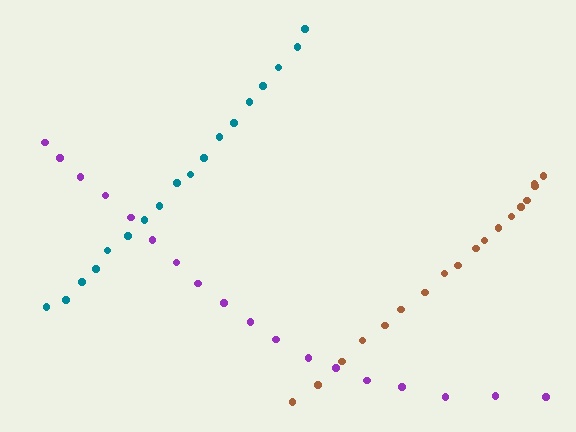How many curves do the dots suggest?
There are 3 distinct paths.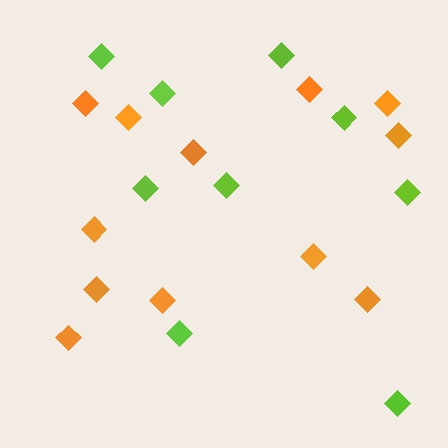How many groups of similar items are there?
There are 2 groups: one group of orange diamonds (12) and one group of lime diamonds (9).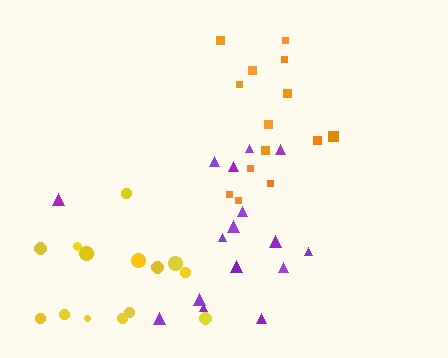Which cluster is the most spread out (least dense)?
Yellow.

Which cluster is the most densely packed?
Orange.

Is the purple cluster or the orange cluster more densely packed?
Orange.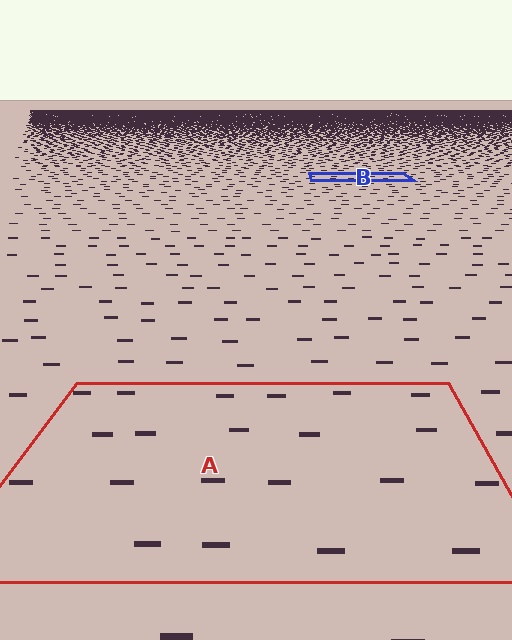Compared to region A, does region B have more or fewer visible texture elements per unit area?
Region B has more texture elements per unit area — they are packed more densely because it is farther away.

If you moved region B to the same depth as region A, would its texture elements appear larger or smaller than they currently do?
They would appear larger. At a closer depth, the same texture elements are projected at a bigger on-screen size.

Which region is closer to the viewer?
Region A is closer. The texture elements there are larger and more spread out.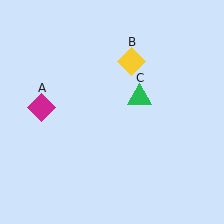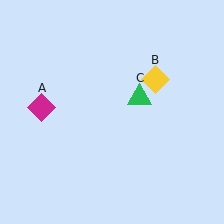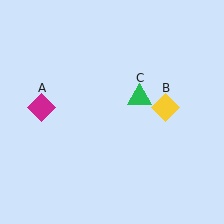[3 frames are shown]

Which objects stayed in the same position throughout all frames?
Magenta diamond (object A) and green triangle (object C) remained stationary.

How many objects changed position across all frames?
1 object changed position: yellow diamond (object B).